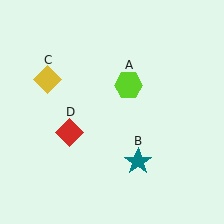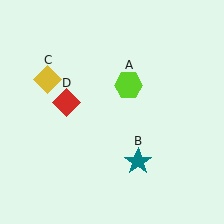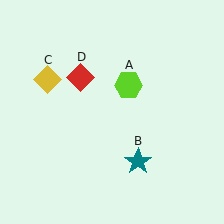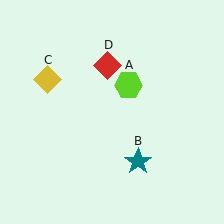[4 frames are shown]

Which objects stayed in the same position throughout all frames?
Lime hexagon (object A) and teal star (object B) and yellow diamond (object C) remained stationary.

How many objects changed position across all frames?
1 object changed position: red diamond (object D).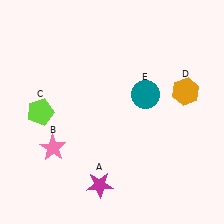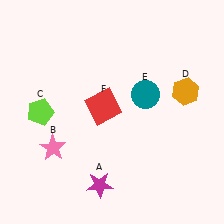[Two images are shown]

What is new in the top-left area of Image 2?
A red square (F) was added in the top-left area of Image 2.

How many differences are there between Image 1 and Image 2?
There is 1 difference between the two images.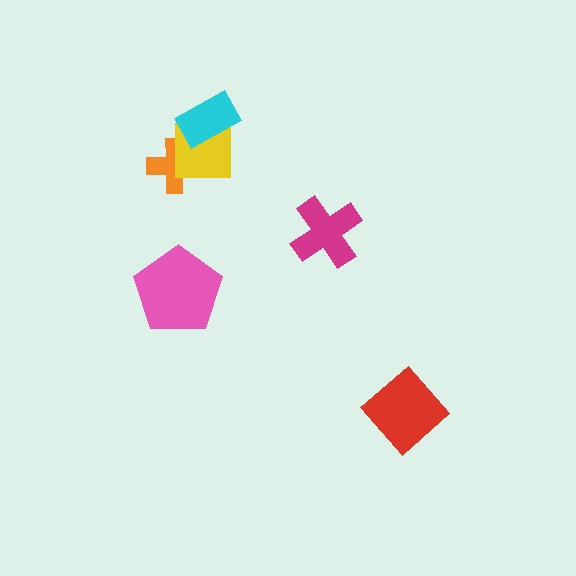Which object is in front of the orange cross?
The yellow square is in front of the orange cross.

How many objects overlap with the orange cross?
1 object overlaps with the orange cross.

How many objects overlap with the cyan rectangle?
1 object overlaps with the cyan rectangle.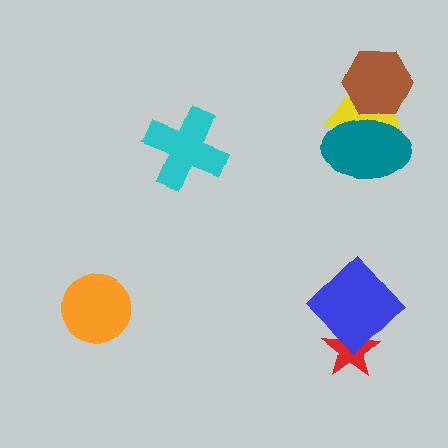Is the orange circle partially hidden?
No, no other shape covers it.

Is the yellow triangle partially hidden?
Yes, it is partially covered by another shape.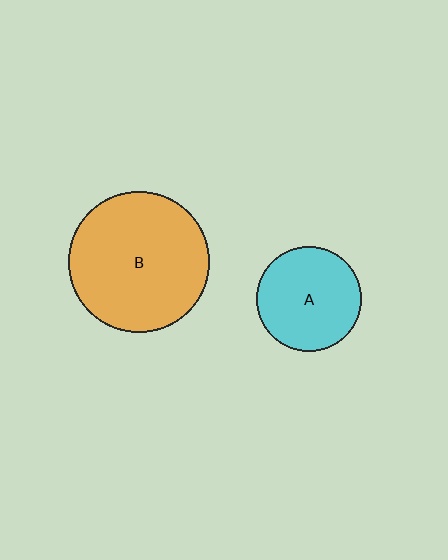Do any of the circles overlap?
No, none of the circles overlap.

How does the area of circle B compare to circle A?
Approximately 1.8 times.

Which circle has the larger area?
Circle B (orange).